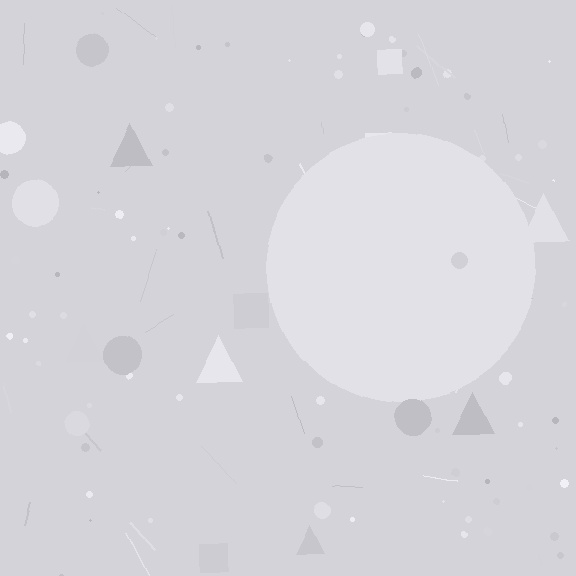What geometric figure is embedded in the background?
A circle is embedded in the background.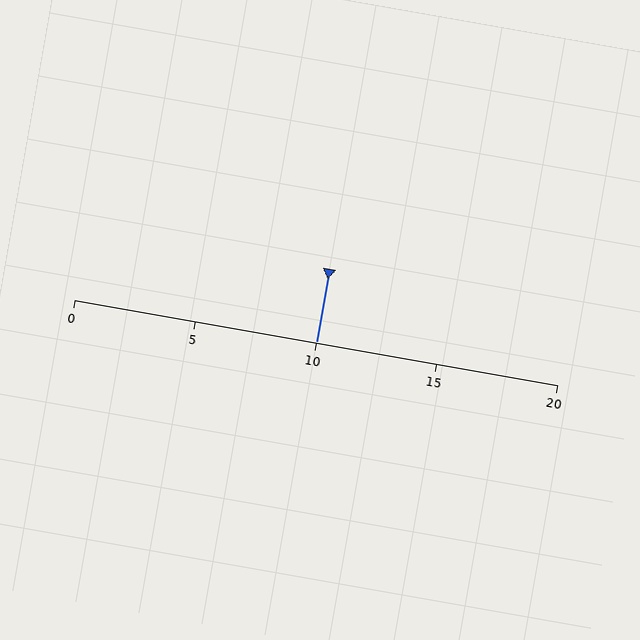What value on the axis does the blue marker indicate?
The marker indicates approximately 10.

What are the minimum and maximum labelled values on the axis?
The axis runs from 0 to 20.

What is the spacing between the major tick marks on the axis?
The major ticks are spaced 5 apart.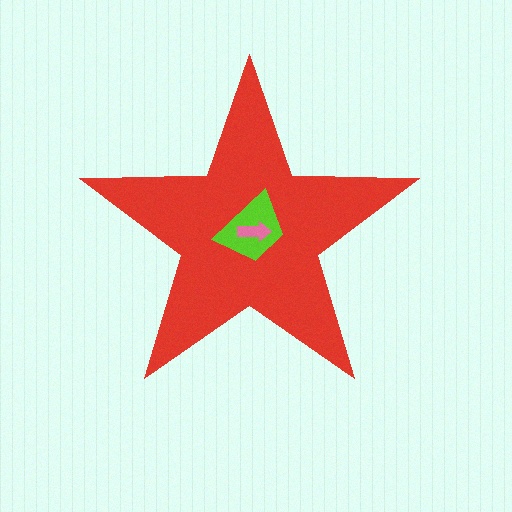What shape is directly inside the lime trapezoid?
The pink arrow.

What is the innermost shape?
The pink arrow.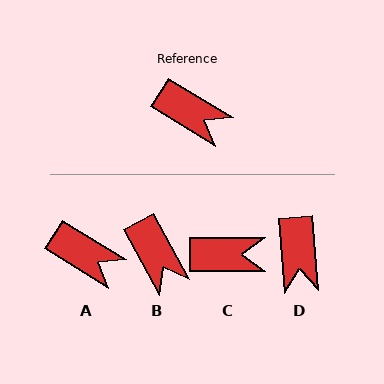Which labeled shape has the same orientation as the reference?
A.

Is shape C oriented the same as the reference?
No, it is off by about 32 degrees.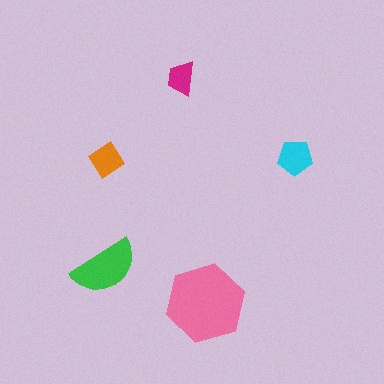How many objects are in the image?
There are 5 objects in the image.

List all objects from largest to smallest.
The pink hexagon, the green semicircle, the cyan pentagon, the orange diamond, the magenta trapezoid.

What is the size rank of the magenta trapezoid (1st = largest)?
5th.